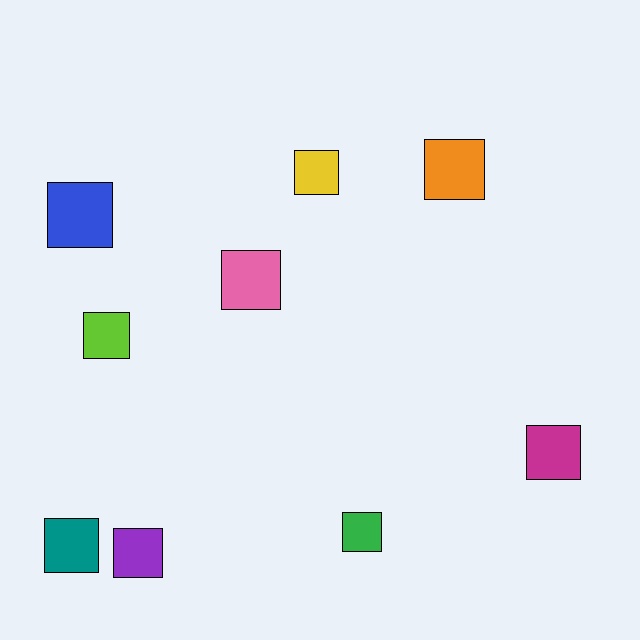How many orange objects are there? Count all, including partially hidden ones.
There is 1 orange object.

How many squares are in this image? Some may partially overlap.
There are 9 squares.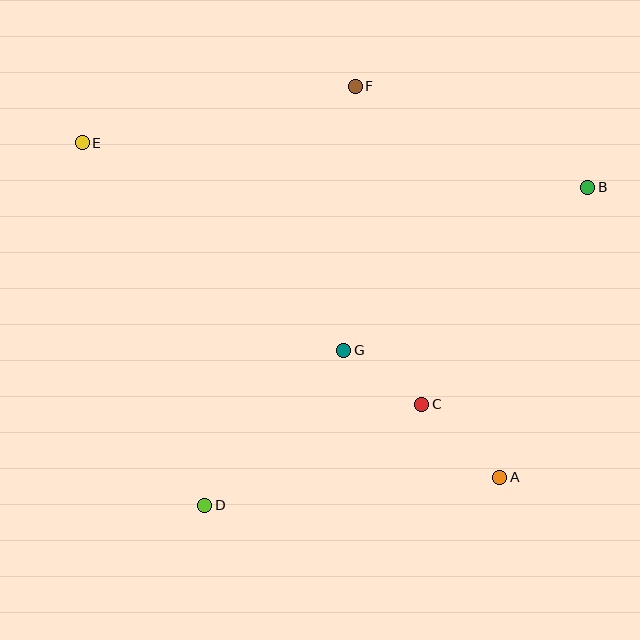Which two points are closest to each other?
Points C and G are closest to each other.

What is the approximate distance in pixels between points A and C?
The distance between A and C is approximately 107 pixels.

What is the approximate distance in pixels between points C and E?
The distance between C and E is approximately 429 pixels.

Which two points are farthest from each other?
Points A and E are farthest from each other.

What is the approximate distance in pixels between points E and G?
The distance between E and G is approximately 334 pixels.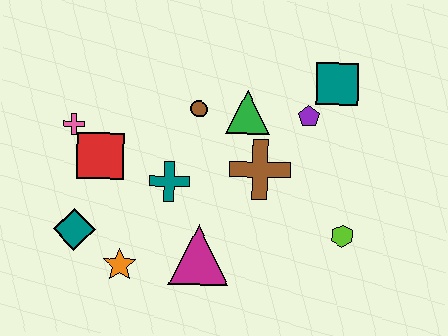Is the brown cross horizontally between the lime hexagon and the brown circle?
Yes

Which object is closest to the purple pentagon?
The teal square is closest to the purple pentagon.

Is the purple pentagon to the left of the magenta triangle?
No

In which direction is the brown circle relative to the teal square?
The brown circle is to the left of the teal square.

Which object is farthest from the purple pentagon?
The teal diamond is farthest from the purple pentagon.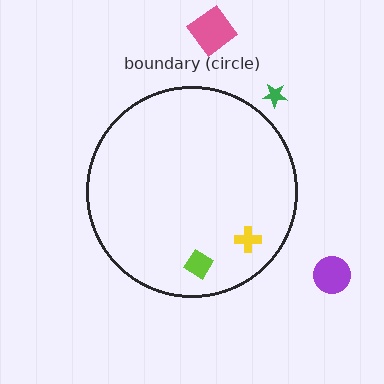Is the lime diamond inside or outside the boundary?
Inside.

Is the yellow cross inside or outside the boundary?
Inside.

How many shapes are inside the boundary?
2 inside, 3 outside.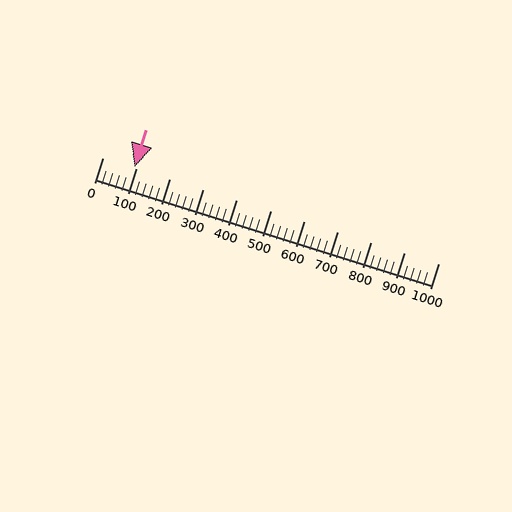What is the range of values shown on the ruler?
The ruler shows values from 0 to 1000.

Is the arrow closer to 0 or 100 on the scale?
The arrow is closer to 100.